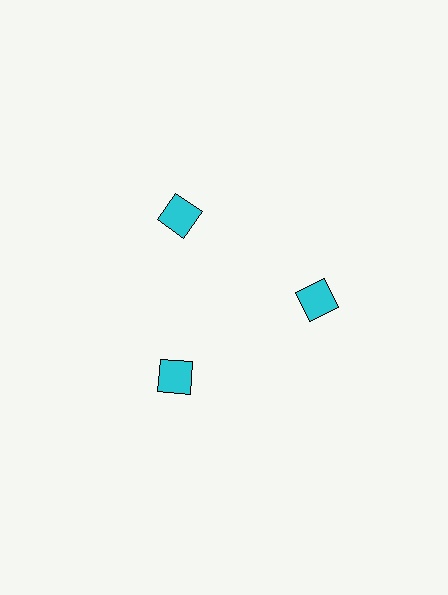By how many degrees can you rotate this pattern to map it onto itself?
The pattern maps onto itself every 120 degrees of rotation.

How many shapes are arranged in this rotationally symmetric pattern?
There are 3 shapes, arranged in 3 groups of 1.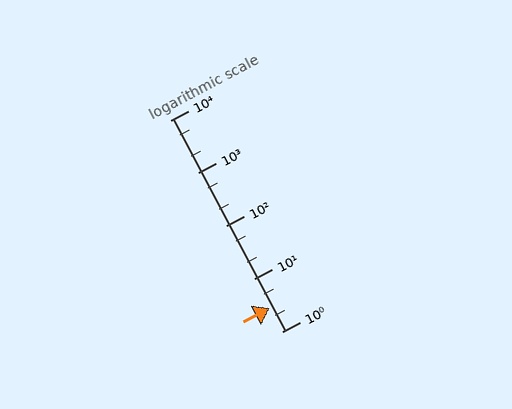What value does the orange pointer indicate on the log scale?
The pointer indicates approximately 2.8.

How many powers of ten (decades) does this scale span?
The scale spans 4 decades, from 1 to 10000.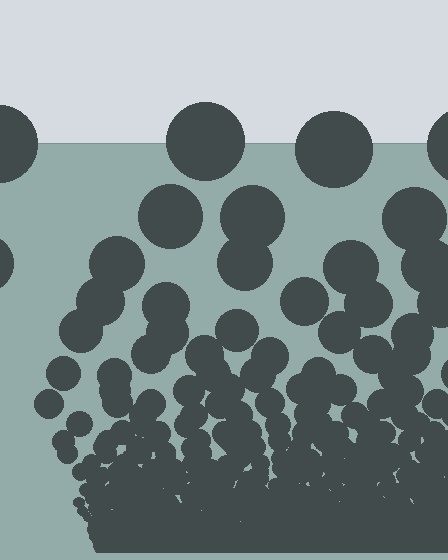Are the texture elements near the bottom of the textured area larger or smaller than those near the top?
Smaller. The gradient is inverted — elements near the bottom are smaller and denser.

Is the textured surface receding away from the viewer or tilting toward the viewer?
The surface appears to tilt toward the viewer. Texture elements get larger and sparser toward the top.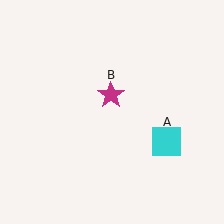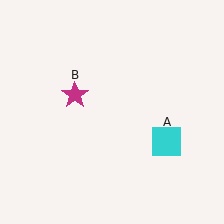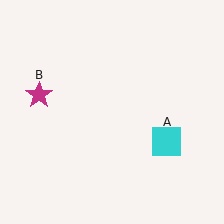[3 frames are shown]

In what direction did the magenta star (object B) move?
The magenta star (object B) moved left.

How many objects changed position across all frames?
1 object changed position: magenta star (object B).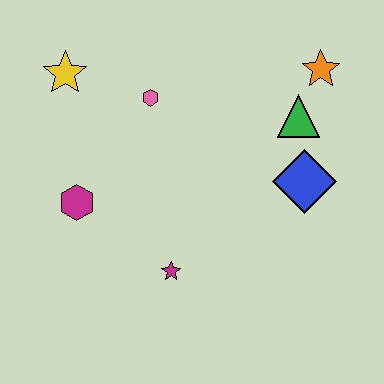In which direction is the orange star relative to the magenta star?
The orange star is above the magenta star.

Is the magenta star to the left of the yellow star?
No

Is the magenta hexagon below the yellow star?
Yes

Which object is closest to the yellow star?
The pink hexagon is closest to the yellow star.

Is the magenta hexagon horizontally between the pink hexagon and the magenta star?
No